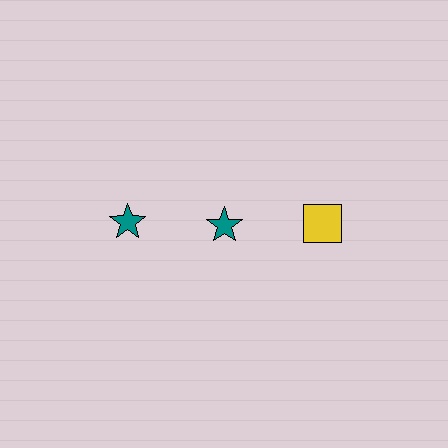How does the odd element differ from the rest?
It differs in both color (yellow instead of teal) and shape (square instead of star).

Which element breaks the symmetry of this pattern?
The yellow square in the top row, center column breaks the symmetry. All other shapes are teal stars.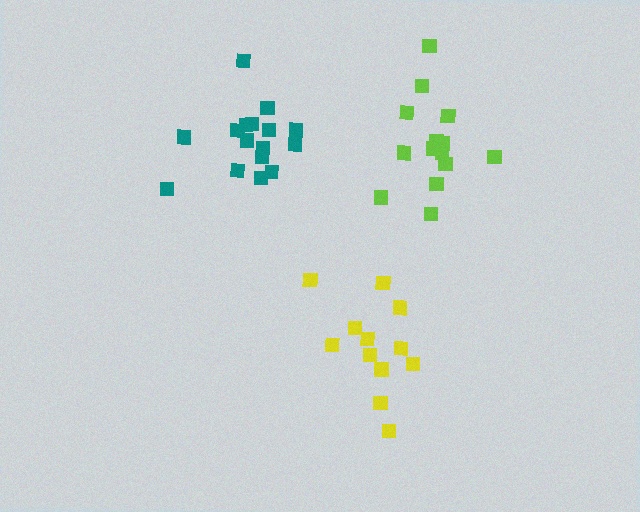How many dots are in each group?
Group 1: 16 dots, Group 2: 12 dots, Group 3: 14 dots (42 total).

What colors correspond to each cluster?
The clusters are colored: teal, yellow, lime.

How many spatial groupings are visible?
There are 3 spatial groupings.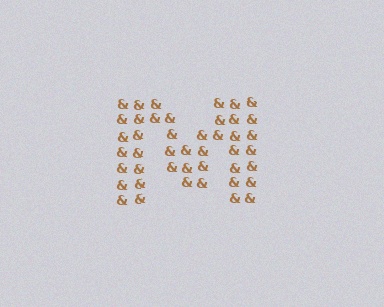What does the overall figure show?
The overall figure shows the letter M.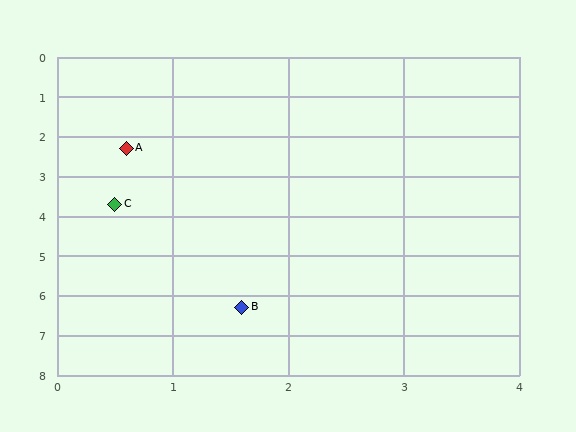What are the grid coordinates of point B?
Point B is at approximately (1.6, 6.3).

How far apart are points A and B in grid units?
Points A and B are about 4.1 grid units apart.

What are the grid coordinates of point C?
Point C is at approximately (0.5, 3.7).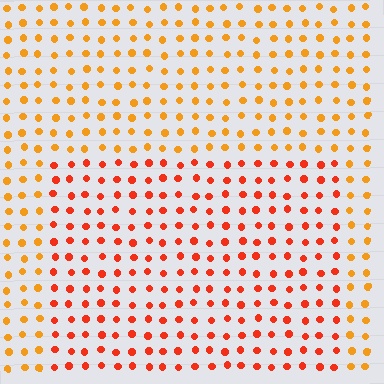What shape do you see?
I see a rectangle.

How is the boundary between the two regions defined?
The boundary is defined purely by a slight shift in hue (about 29 degrees). Spacing, size, and orientation are identical on both sides.